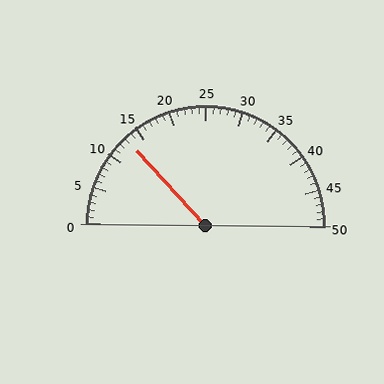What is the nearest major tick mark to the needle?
The nearest major tick mark is 15.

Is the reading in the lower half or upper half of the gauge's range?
The reading is in the lower half of the range (0 to 50).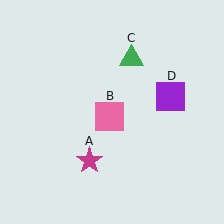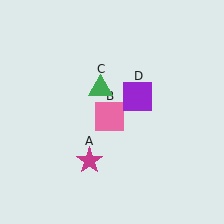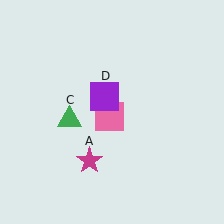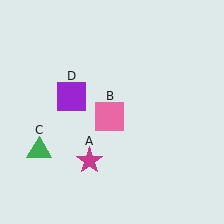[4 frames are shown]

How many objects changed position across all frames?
2 objects changed position: green triangle (object C), purple square (object D).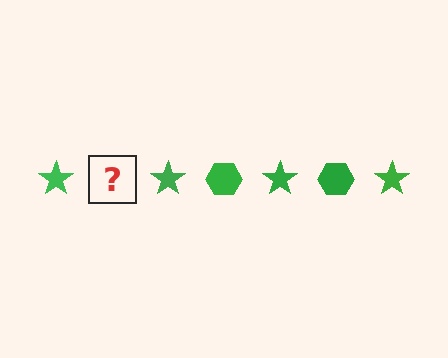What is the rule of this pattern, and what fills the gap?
The rule is that the pattern cycles through star, hexagon shapes in green. The gap should be filled with a green hexagon.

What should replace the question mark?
The question mark should be replaced with a green hexagon.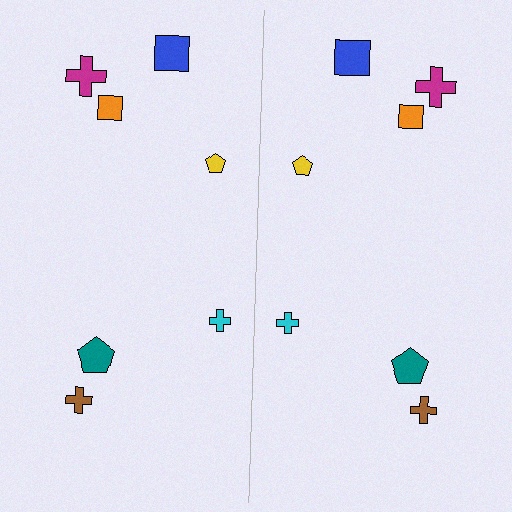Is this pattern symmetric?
Yes, this pattern has bilateral (reflection) symmetry.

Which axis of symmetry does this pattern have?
The pattern has a vertical axis of symmetry running through the center of the image.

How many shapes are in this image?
There are 14 shapes in this image.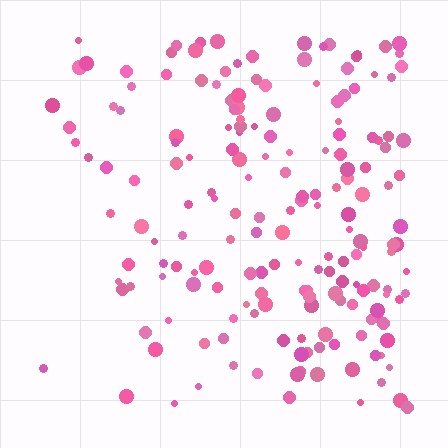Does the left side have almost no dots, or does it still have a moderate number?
Still a moderate number, just noticeably fewer than the right.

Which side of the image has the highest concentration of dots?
The right.